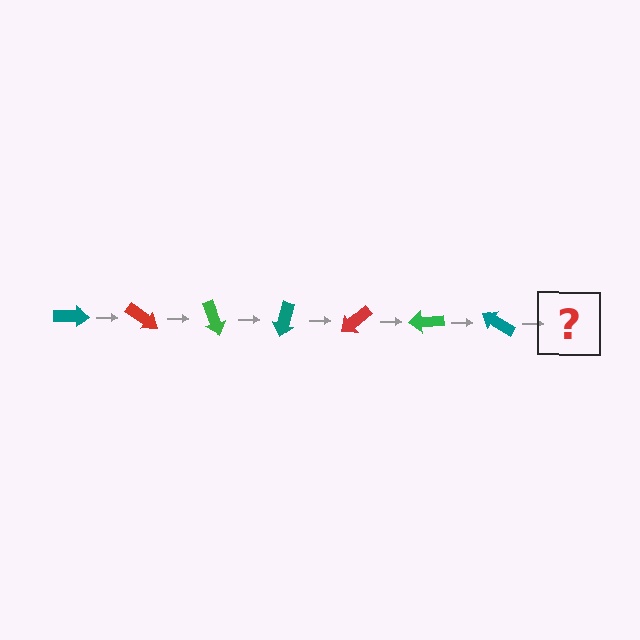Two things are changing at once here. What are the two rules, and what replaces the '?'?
The two rules are that it rotates 35 degrees each step and the color cycles through teal, red, and green. The '?' should be a red arrow, rotated 245 degrees from the start.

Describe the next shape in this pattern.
It should be a red arrow, rotated 245 degrees from the start.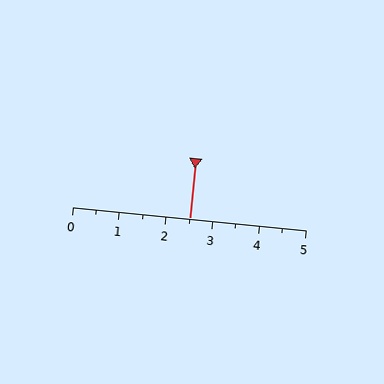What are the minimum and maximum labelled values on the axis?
The axis runs from 0 to 5.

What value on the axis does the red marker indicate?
The marker indicates approximately 2.5.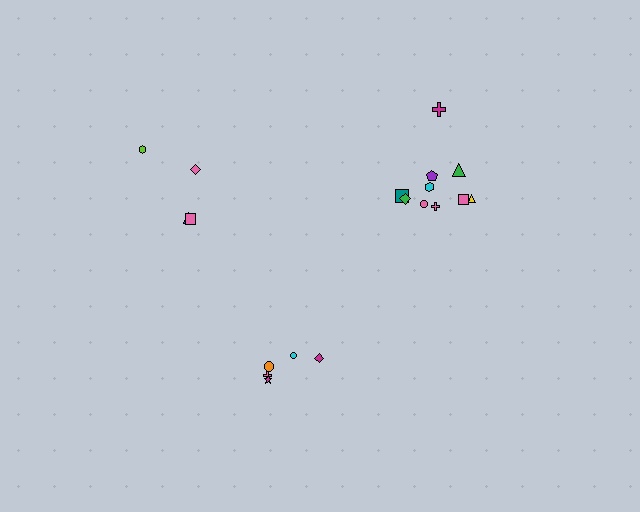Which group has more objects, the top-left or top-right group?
The top-right group.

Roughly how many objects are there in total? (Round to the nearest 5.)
Roughly 20 objects in total.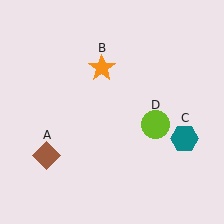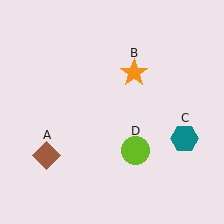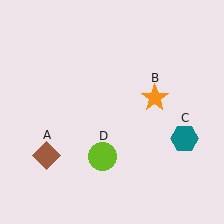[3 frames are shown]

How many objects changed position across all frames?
2 objects changed position: orange star (object B), lime circle (object D).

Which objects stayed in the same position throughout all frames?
Brown diamond (object A) and teal hexagon (object C) remained stationary.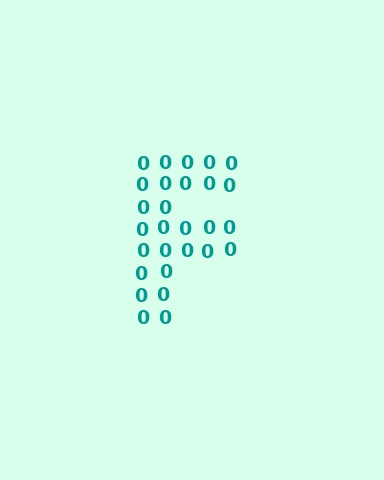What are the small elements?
The small elements are digit 0's.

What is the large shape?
The large shape is the letter F.